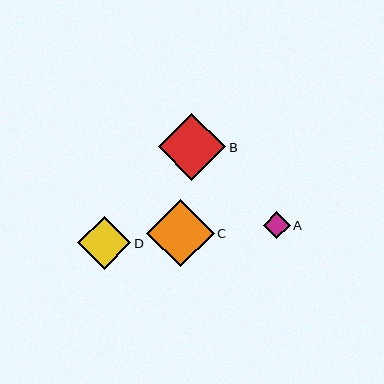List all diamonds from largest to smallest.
From largest to smallest: B, C, D, A.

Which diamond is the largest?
Diamond B is the largest with a size of approximately 67 pixels.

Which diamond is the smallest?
Diamond A is the smallest with a size of approximately 27 pixels.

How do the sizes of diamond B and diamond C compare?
Diamond B and diamond C are approximately the same size.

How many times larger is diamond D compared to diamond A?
Diamond D is approximately 2.0 times the size of diamond A.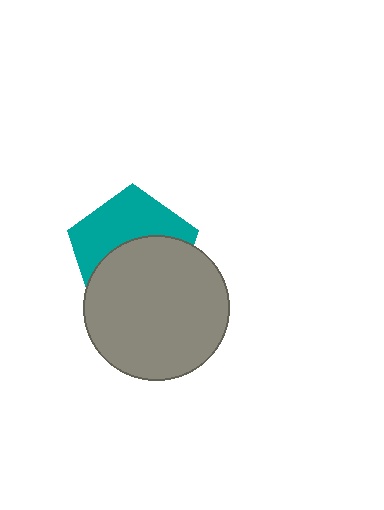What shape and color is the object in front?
The object in front is a gray circle.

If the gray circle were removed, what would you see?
You would see the complete teal pentagon.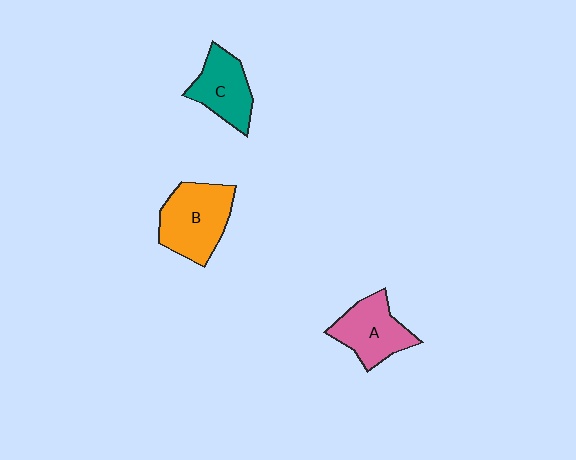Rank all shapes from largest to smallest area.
From largest to smallest: B (orange), A (pink), C (teal).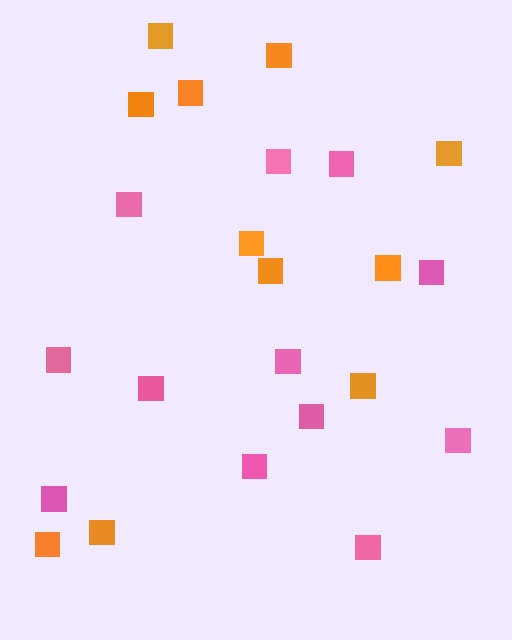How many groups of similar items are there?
There are 2 groups: one group of pink squares (12) and one group of orange squares (11).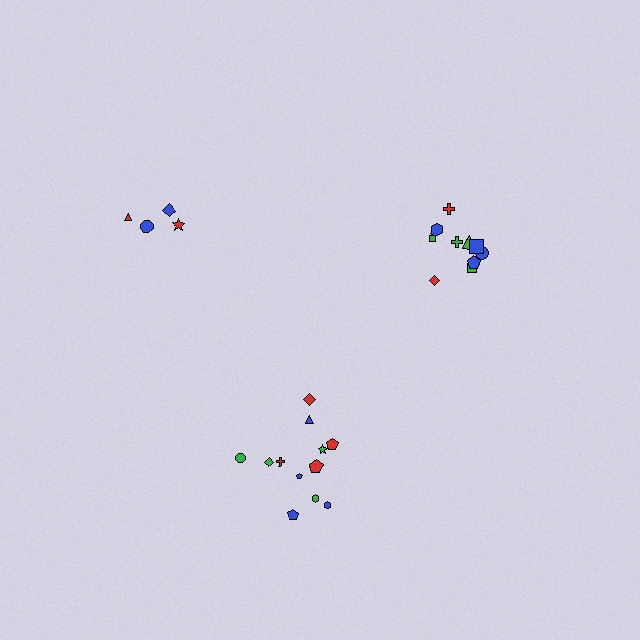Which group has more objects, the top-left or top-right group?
The top-right group.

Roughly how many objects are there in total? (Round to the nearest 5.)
Roughly 25 objects in total.